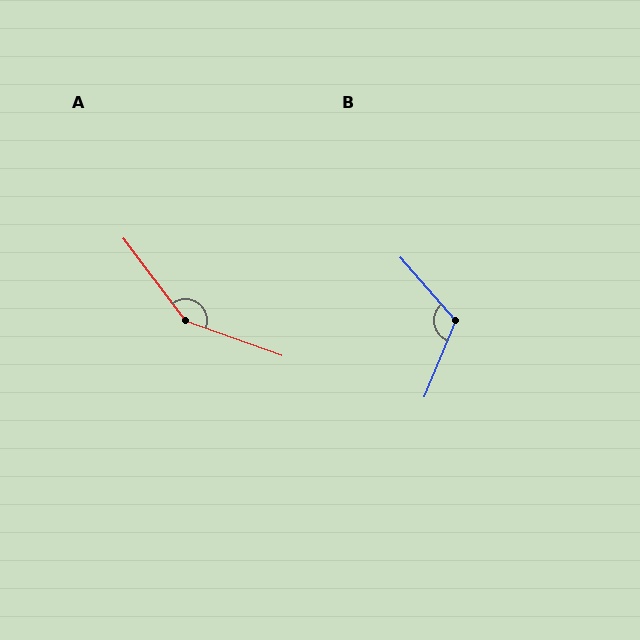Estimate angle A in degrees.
Approximately 146 degrees.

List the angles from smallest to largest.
B (117°), A (146°).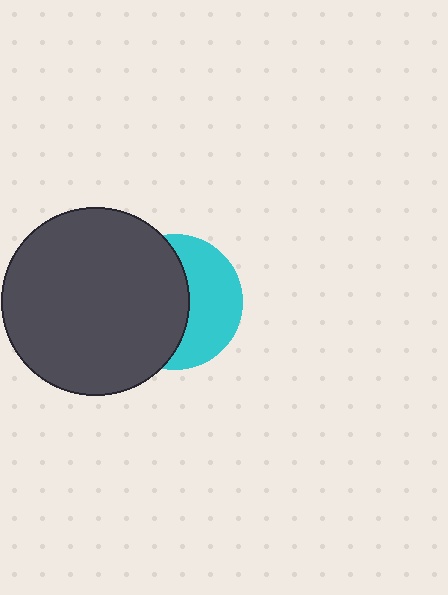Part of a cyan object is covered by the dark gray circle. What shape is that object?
It is a circle.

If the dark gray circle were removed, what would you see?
You would see the complete cyan circle.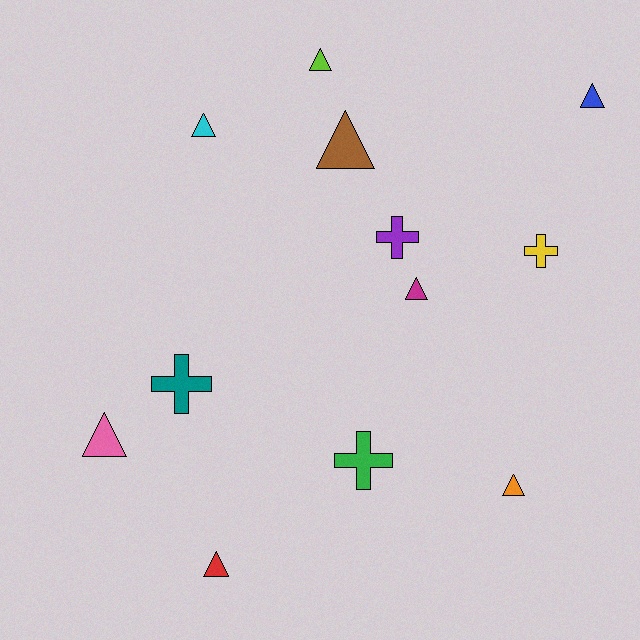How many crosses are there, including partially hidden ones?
There are 4 crosses.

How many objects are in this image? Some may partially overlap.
There are 12 objects.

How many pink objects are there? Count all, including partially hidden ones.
There is 1 pink object.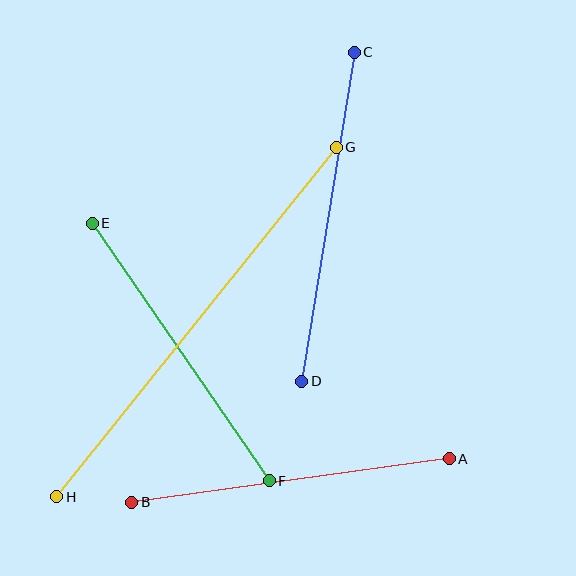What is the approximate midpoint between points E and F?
The midpoint is at approximately (181, 352) pixels.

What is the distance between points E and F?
The distance is approximately 313 pixels.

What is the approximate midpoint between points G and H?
The midpoint is at approximately (196, 322) pixels.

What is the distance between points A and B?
The distance is approximately 321 pixels.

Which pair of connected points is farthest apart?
Points G and H are farthest apart.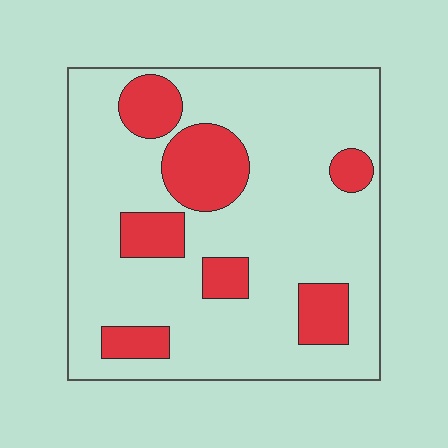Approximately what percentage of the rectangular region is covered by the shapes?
Approximately 20%.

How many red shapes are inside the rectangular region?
7.